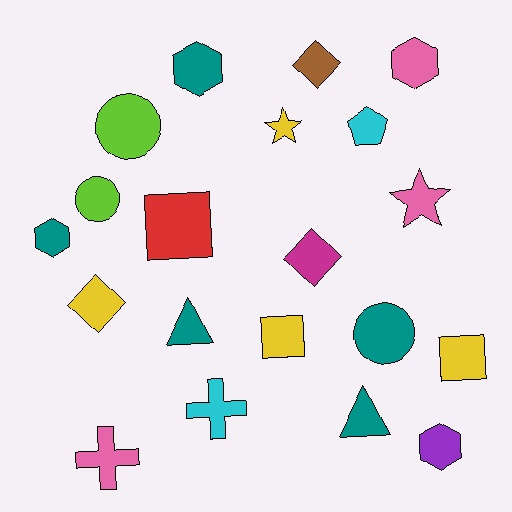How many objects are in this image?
There are 20 objects.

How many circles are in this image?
There are 3 circles.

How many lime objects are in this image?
There are 2 lime objects.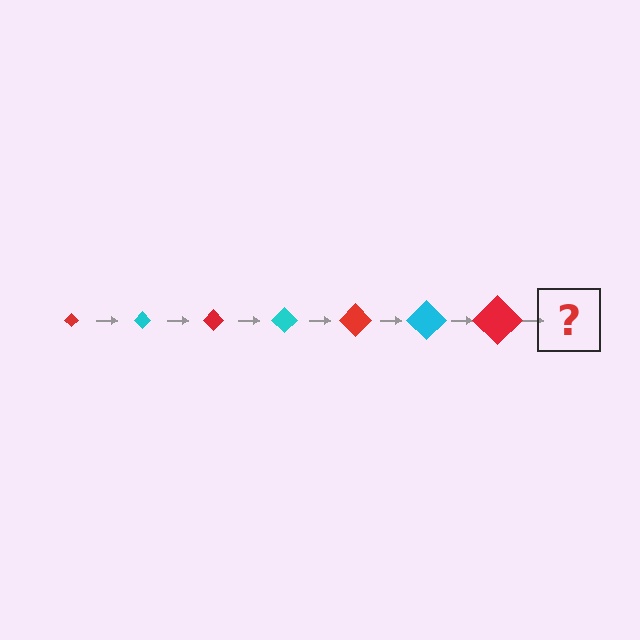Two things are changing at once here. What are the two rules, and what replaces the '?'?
The two rules are that the diamond grows larger each step and the color cycles through red and cyan. The '?' should be a cyan diamond, larger than the previous one.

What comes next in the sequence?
The next element should be a cyan diamond, larger than the previous one.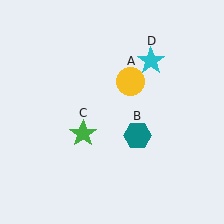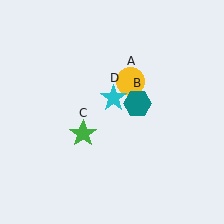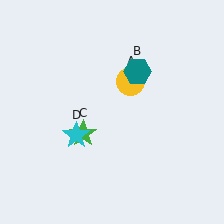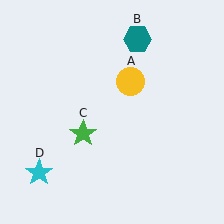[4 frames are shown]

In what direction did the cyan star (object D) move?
The cyan star (object D) moved down and to the left.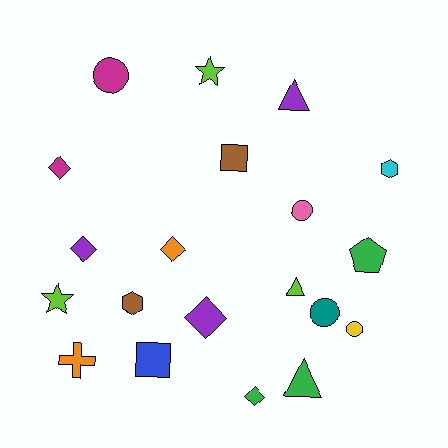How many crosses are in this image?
There is 1 cross.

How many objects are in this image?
There are 20 objects.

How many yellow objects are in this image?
There is 1 yellow object.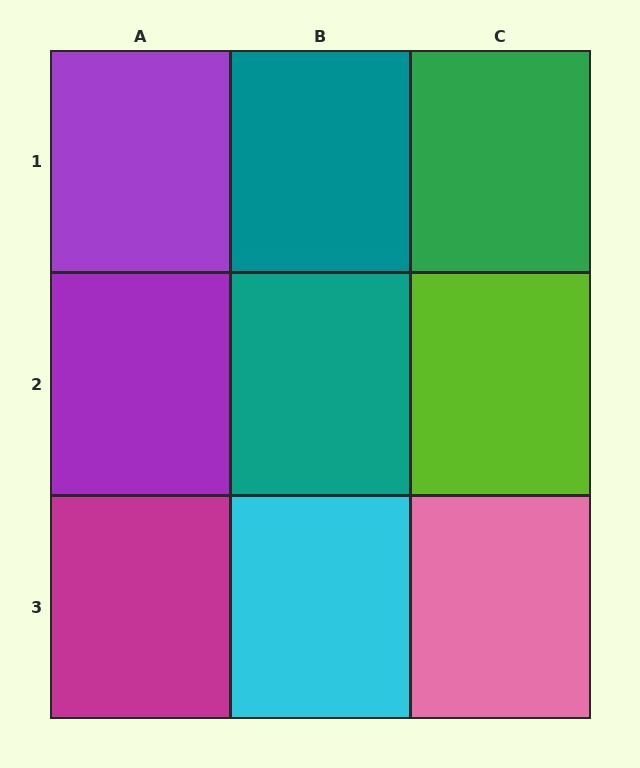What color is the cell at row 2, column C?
Lime.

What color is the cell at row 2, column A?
Purple.